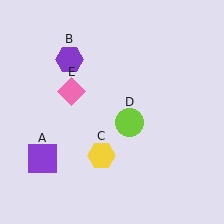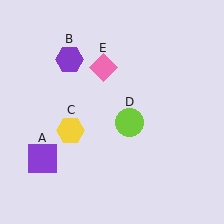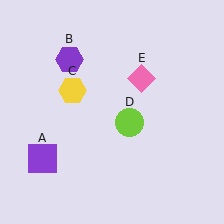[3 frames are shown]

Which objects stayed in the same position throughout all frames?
Purple square (object A) and purple hexagon (object B) and lime circle (object D) remained stationary.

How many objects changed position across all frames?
2 objects changed position: yellow hexagon (object C), pink diamond (object E).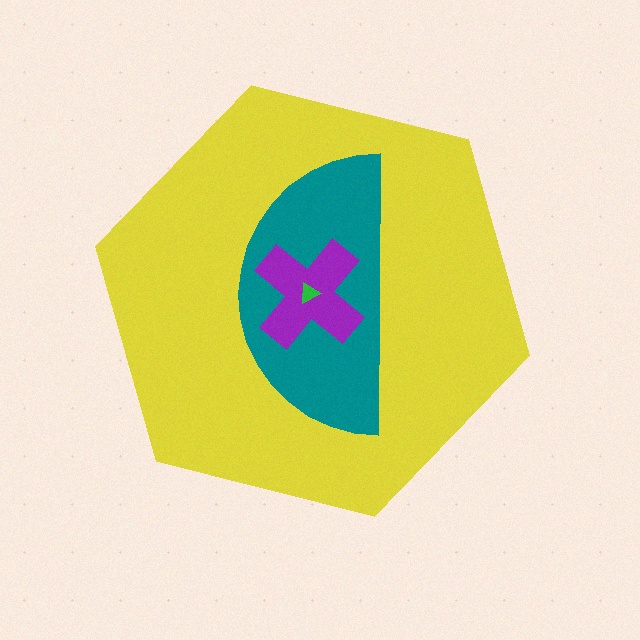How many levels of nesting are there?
4.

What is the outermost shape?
The yellow hexagon.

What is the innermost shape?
The green triangle.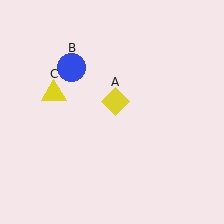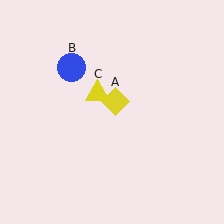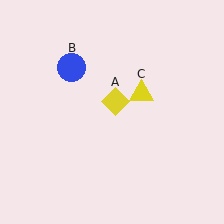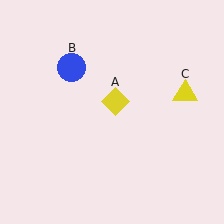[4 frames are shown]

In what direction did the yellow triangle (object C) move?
The yellow triangle (object C) moved right.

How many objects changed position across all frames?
1 object changed position: yellow triangle (object C).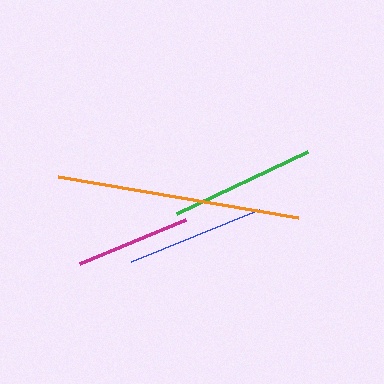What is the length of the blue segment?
The blue segment is approximately 138 pixels long.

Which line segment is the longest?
The orange line is the longest at approximately 243 pixels.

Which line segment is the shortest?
The magenta line is the shortest at approximately 115 pixels.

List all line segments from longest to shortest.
From longest to shortest: orange, green, blue, magenta.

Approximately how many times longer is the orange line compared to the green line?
The orange line is approximately 1.7 times the length of the green line.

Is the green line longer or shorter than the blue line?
The green line is longer than the blue line.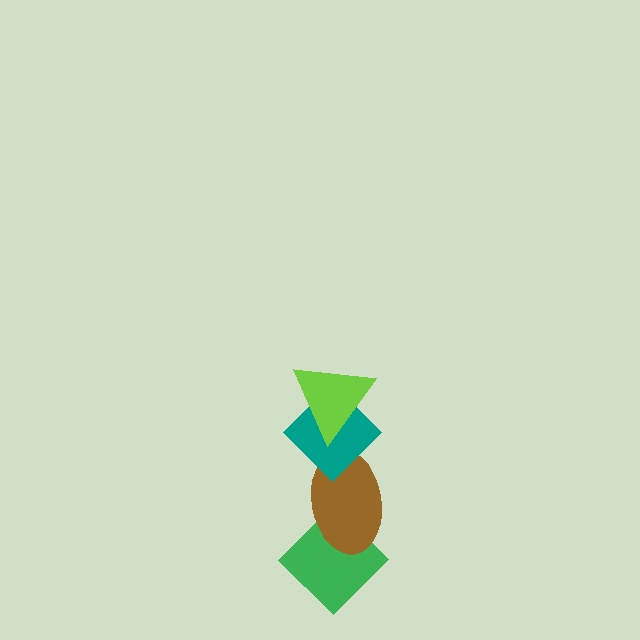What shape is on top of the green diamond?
The brown ellipse is on top of the green diamond.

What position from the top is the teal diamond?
The teal diamond is 2nd from the top.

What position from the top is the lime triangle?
The lime triangle is 1st from the top.